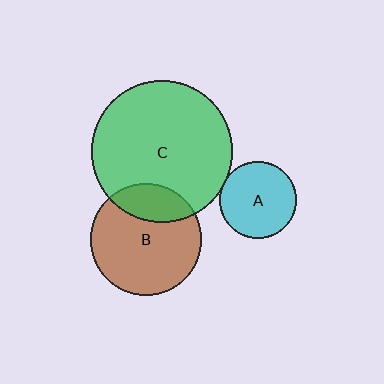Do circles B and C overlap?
Yes.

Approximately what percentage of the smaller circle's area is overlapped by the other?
Approximately 25%.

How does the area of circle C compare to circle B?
Approximately 1.6 times.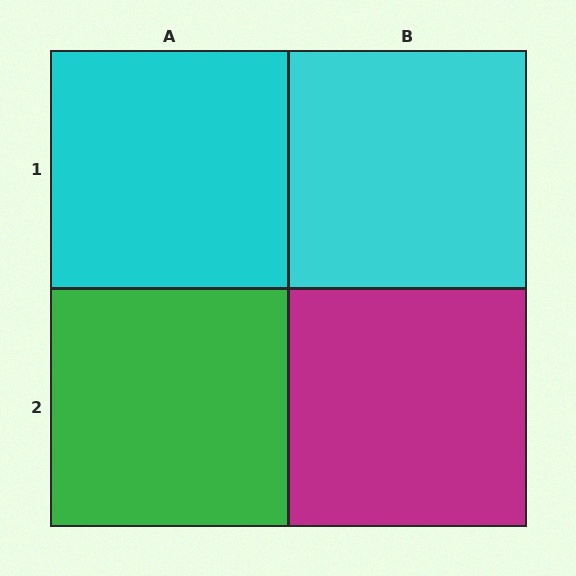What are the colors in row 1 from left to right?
Cyan, cyan.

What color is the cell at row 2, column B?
Magenta.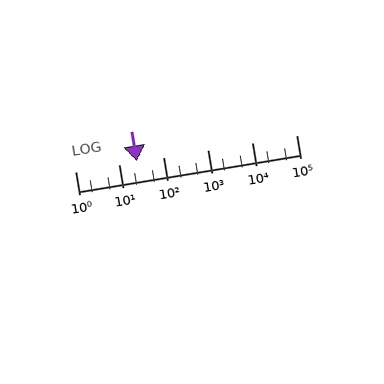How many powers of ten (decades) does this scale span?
The scale spans 5 decades, from 1 to 100000.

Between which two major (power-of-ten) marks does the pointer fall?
The pointer is between 10 and 100.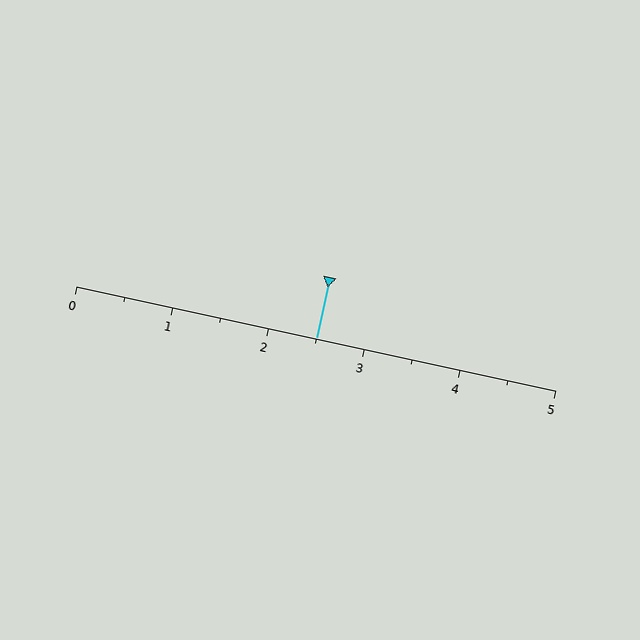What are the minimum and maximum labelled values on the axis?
The axis runs from 0 to 5.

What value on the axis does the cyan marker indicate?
The marker indicates approximately 2.5.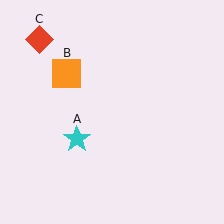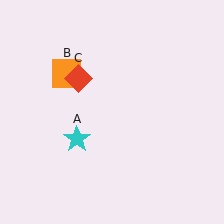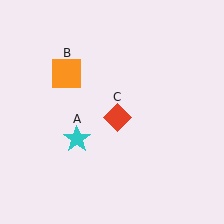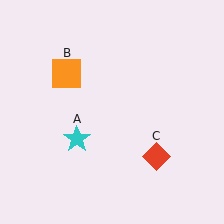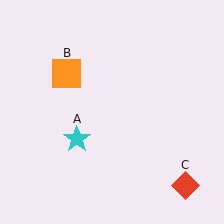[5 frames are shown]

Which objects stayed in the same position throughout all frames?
Cyan star (object A) and orange square (object B) remained stationary.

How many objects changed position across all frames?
1 object changed position: red diamond (object C).